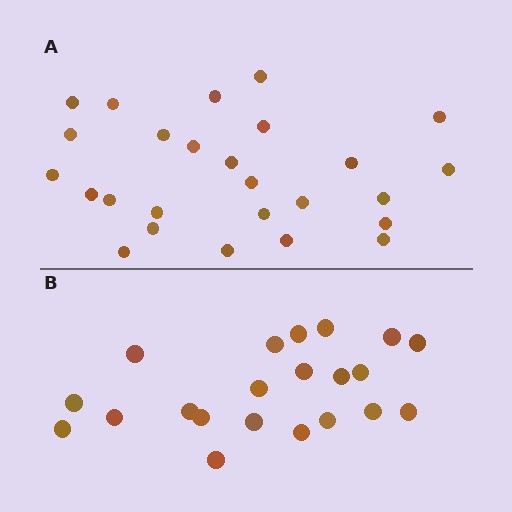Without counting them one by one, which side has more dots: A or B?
Region A (the top region) has more dots.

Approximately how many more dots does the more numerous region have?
Region A has about 5 more dots than region B.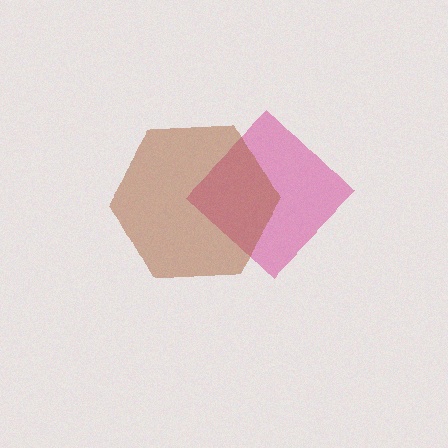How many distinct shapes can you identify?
There are 2 distinct shapes: a magenta diamond, a brown hexagon.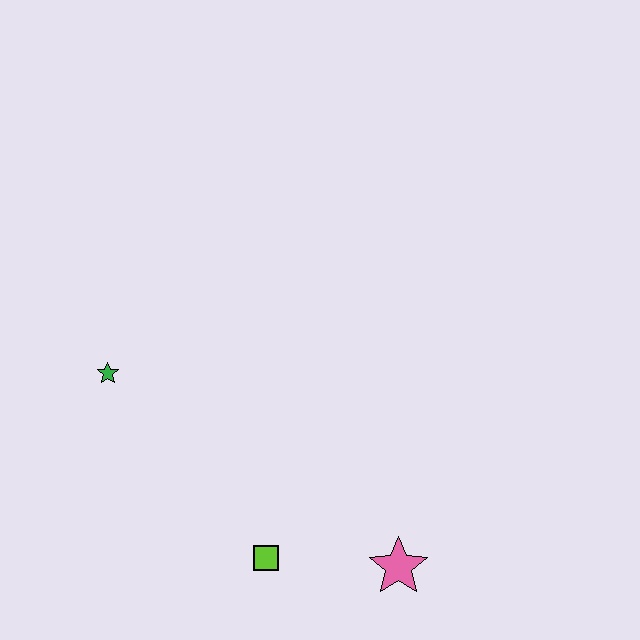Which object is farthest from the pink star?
The green star is farthest from the pink star.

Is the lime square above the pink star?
Yes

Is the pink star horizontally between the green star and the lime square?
No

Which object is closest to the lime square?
The pink star is closest to the lime square.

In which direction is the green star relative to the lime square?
The green star is above the lime square.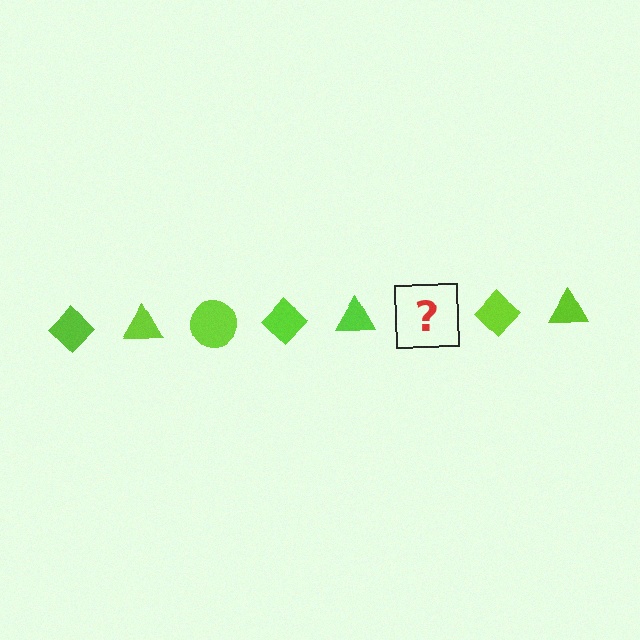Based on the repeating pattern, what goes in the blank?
The blank should be a lime circle.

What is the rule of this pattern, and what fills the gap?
The rule is that the pattern cycles through diamond, triangle, circle shapes in lime. The gap should be filled with a lime circle.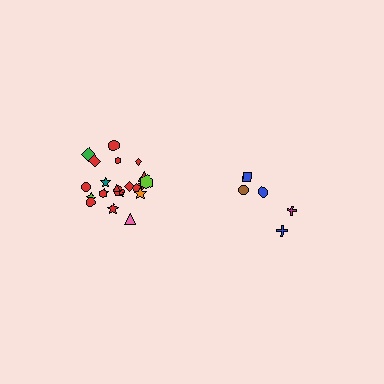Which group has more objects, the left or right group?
The left group.